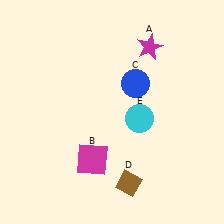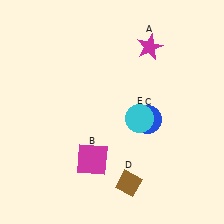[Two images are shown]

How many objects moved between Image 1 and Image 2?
1 object moved between the two images.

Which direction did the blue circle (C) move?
The blue circle (C) moved down.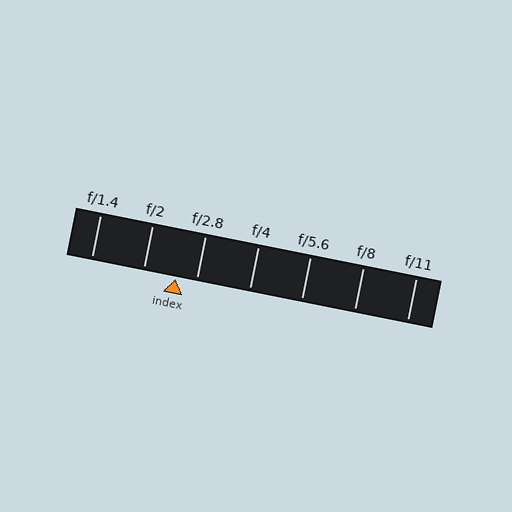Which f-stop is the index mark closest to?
The index mark is closest to f/2.8.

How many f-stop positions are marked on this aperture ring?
There are 7 f-stop positions marked.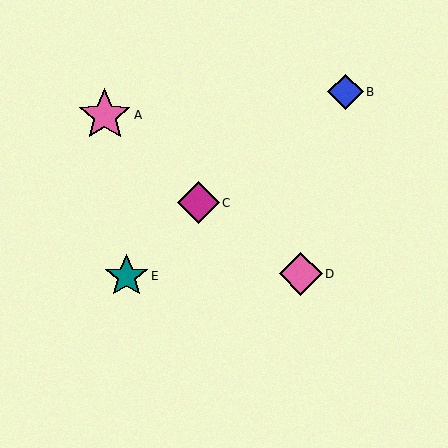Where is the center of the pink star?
The center of the pink star is at (105, 115).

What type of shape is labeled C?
Shape C is a magenta diamond.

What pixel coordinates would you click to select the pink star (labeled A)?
Click at (105, 115) to select the pink star A.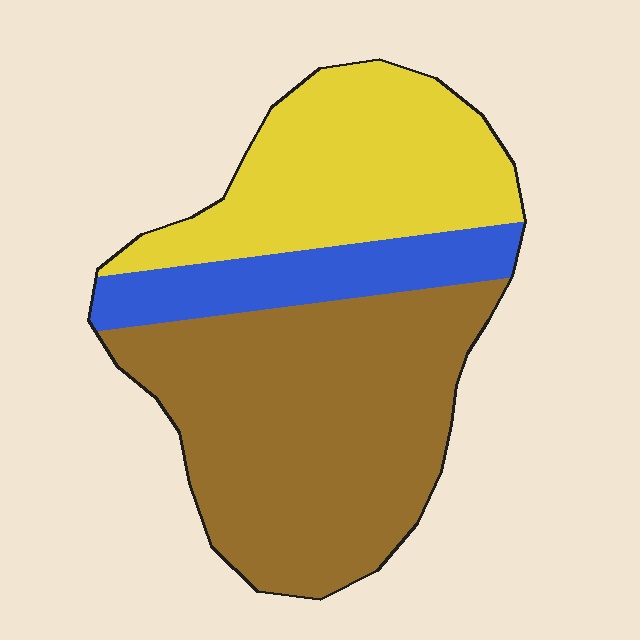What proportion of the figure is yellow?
Yellow covers about 30% of the figure.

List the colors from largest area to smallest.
From largest to smallest: brown, yellow, blue.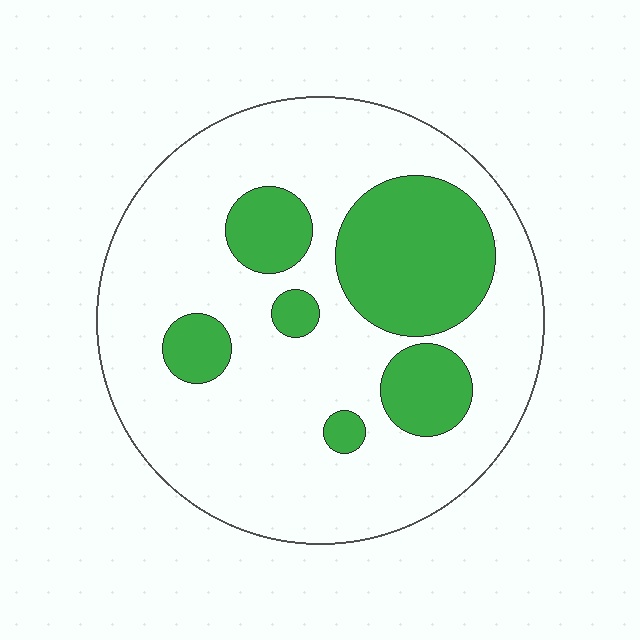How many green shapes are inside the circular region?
6.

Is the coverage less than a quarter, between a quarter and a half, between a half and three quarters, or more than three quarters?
Between a quarter and a half.